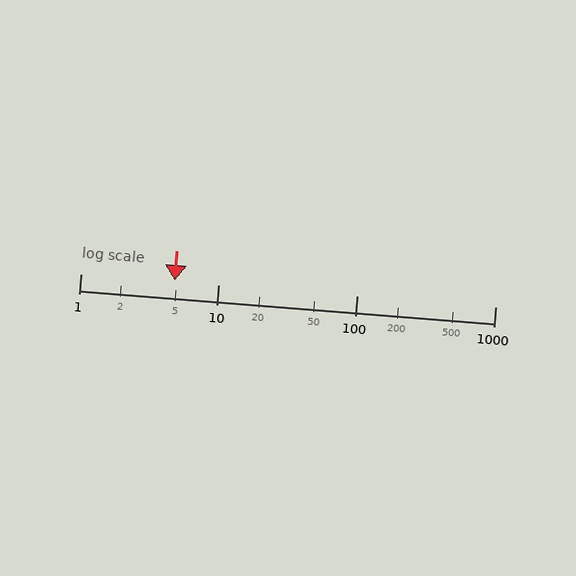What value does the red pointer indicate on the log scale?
The pointer indicates approximately 4.8.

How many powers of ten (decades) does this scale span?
The scale spans 3 decades, from 1 to 1000.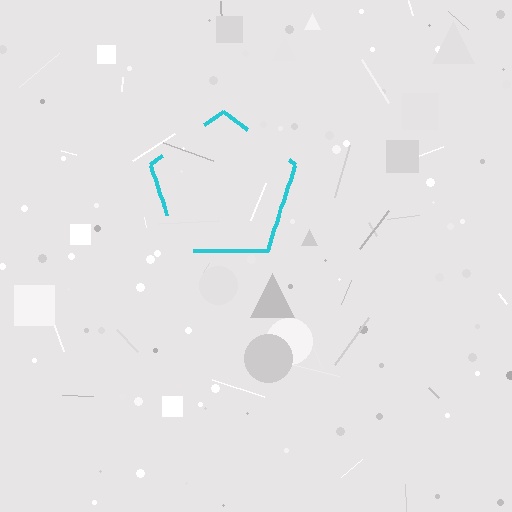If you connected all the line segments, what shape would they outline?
They would outline a pentagon.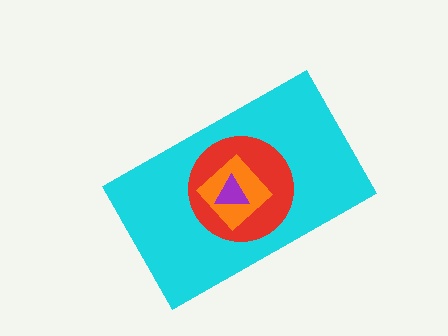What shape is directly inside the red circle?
The orange diamond.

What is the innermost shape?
The purple triangle.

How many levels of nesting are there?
4.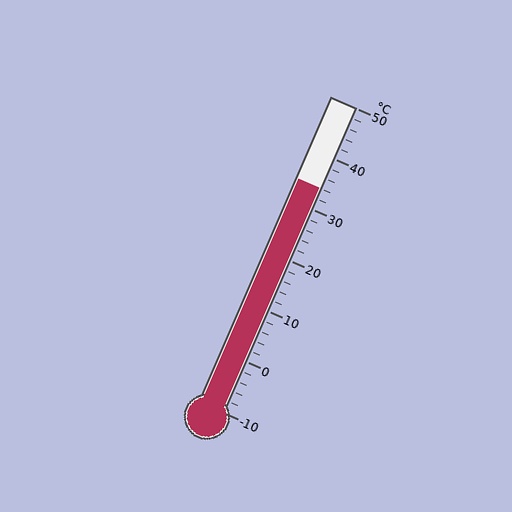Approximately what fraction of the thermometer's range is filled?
The thermometer is filled to approximately 75% of its range.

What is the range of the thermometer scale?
The thermometer scale ranges from -10°C to 50°C.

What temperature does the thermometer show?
The thermometer shows approximately 34°C.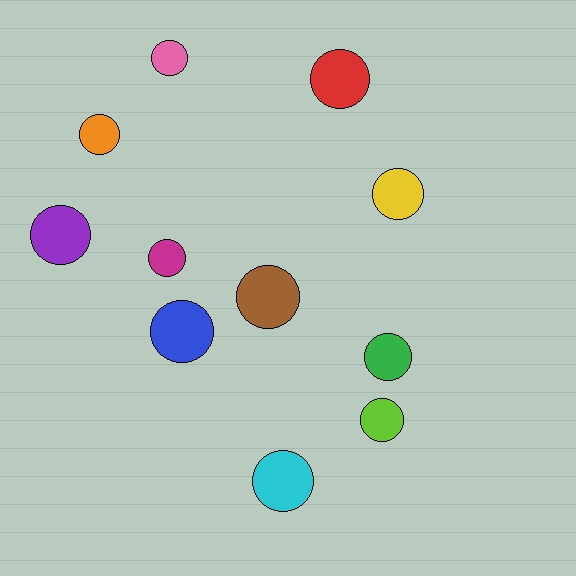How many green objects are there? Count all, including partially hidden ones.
There is 1 green object.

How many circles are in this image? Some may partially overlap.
There are 11 circles.